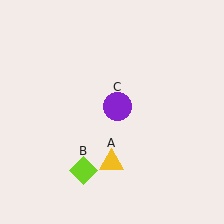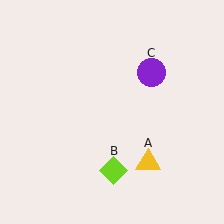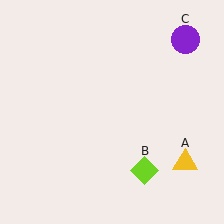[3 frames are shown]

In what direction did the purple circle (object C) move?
The purple circle (object C) moved up and to the right.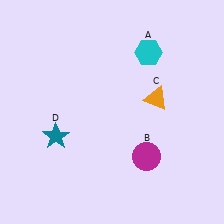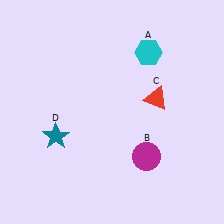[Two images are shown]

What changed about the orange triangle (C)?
In Image 1, C is orange. In Image 2, it changed to red.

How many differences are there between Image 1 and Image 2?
There is 1 difference between the two images.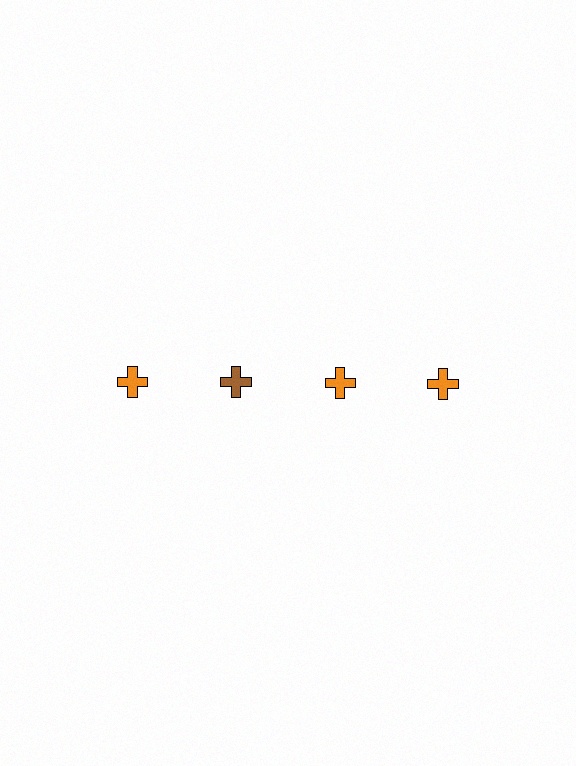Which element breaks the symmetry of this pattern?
The brown cross in the top row, second from left column breaks the symmetry. All other shapes are orange crosses.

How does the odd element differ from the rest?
It has a different color: brown instead of orange.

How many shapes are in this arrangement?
There are 4 shapes arranged in a grid pattern.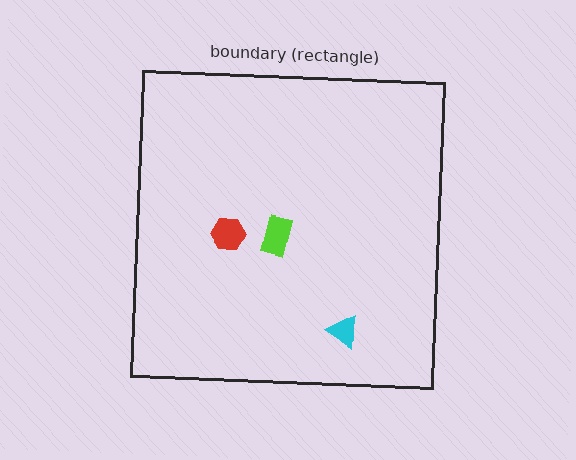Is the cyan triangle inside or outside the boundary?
Inside.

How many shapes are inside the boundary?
3 inside, 0 outside.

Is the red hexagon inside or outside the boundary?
Inside.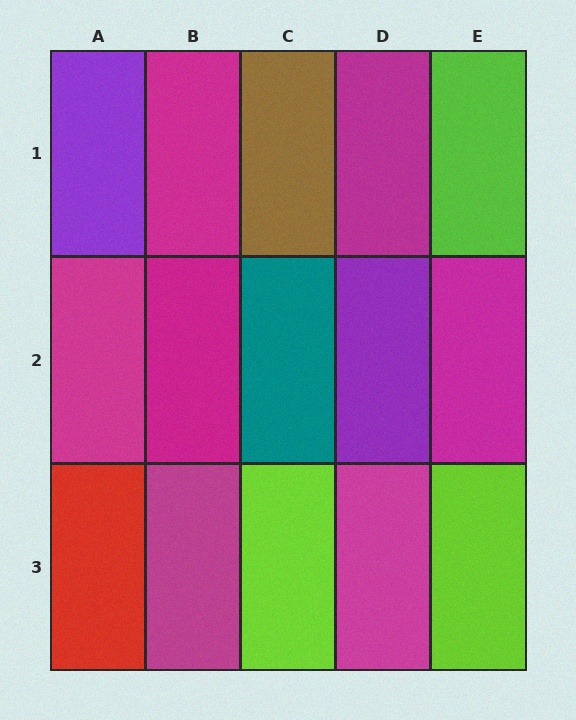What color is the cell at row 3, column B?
Magenta.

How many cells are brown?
1 cell is brown.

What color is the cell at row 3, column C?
Lime.